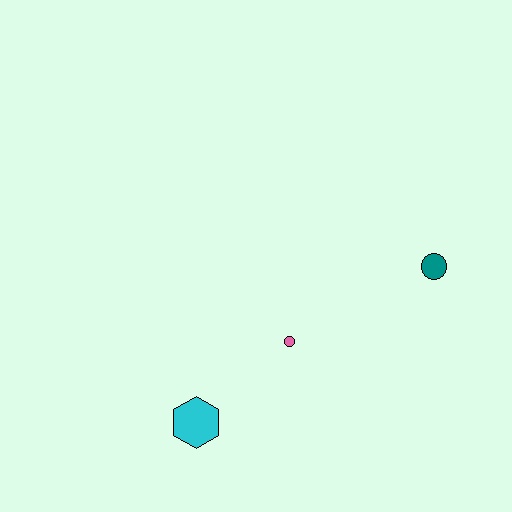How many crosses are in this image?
There are no crosses.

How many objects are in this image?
There are 3 objects.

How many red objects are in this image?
There are no red objects.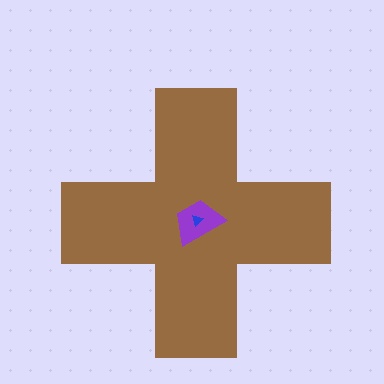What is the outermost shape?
The brown cross.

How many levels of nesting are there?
3.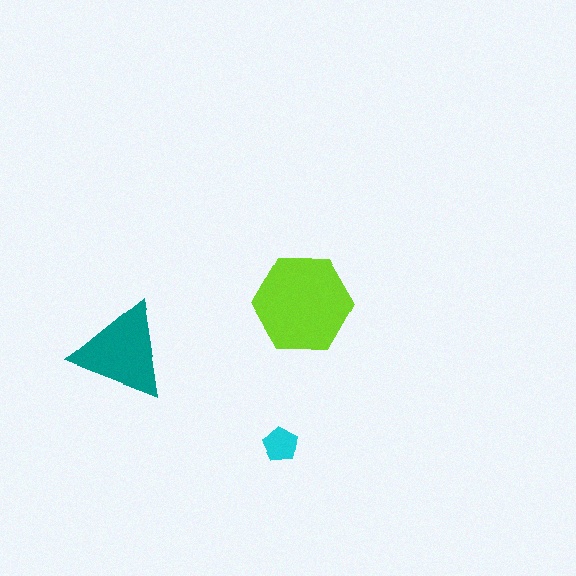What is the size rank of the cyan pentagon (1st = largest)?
3rd.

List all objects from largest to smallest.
The lime hexagon, the teal triangle, the cyan pentagon.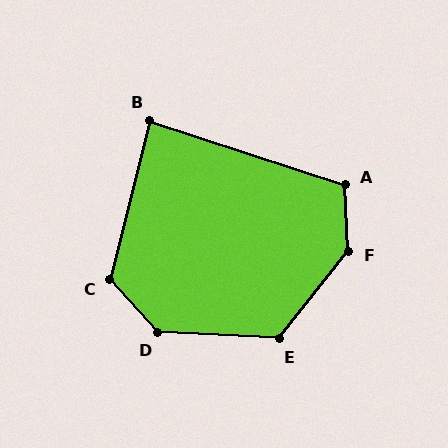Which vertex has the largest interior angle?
F, at approximately 139 degrees.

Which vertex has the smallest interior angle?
B, at approximately 86 degrees.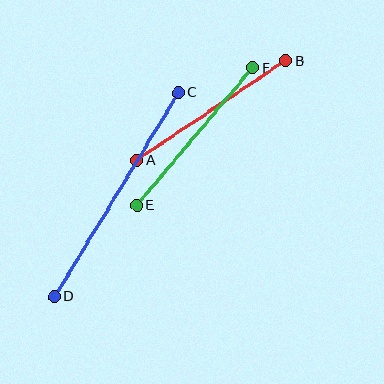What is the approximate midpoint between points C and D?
The midpoint is at approximately (116, 195) pixels.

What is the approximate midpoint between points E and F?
The midpoint is at approximately (195, 137) pixels.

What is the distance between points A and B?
The distance is approximately 179 pixels.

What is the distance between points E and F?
The distance is approximately 180 pixels.